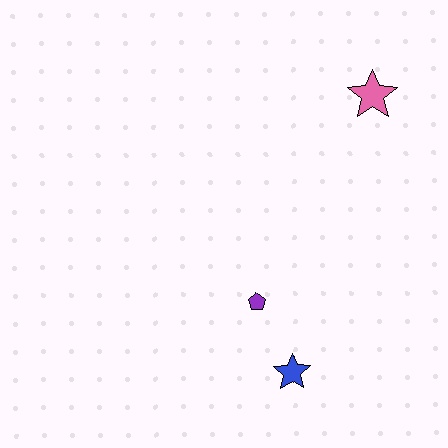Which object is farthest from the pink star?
The blue star is farthest from the pink star.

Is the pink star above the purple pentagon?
Yes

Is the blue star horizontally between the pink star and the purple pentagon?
Yes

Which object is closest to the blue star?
The purple pentagon is closest to the blue star.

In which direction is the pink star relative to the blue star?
The pink star is above the blue star.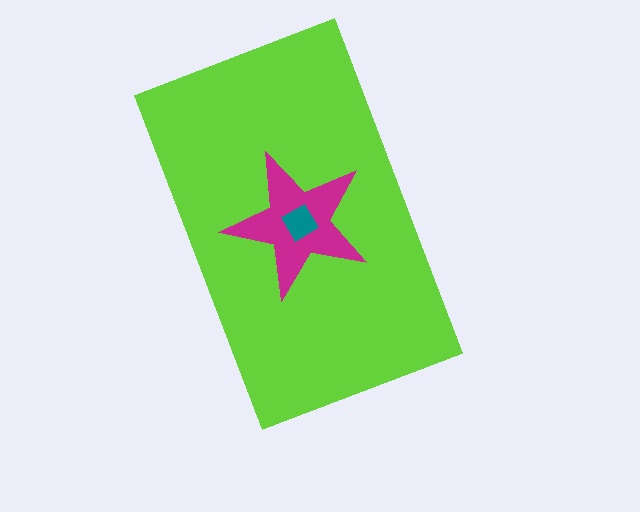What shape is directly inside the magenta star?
The teal diamond.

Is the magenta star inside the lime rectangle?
Yes.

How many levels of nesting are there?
3.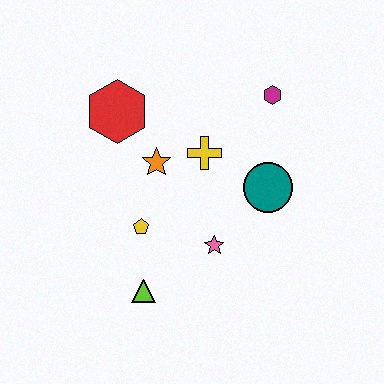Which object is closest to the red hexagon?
The orange star is closest to the red hexagon.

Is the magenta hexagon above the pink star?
Yes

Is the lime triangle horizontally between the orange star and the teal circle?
No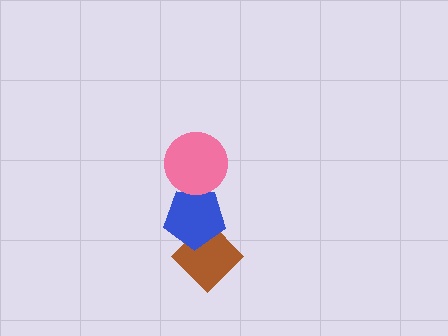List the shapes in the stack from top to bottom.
From top to bottom: the pink circle, the blue pentagon, the brown diamond.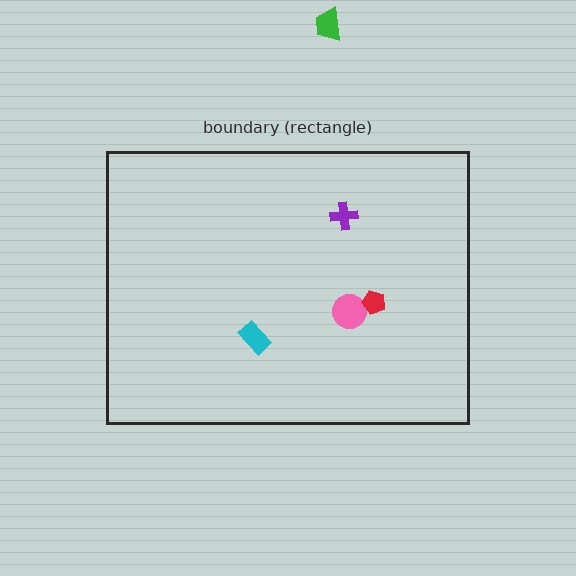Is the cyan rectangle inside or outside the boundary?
Inside.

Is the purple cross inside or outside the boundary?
Inside.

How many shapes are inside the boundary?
4 inside, 1 outside.